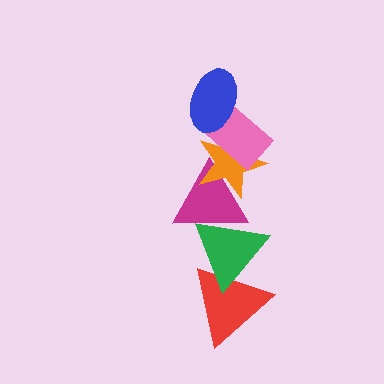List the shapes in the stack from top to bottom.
From top to bottom: the blue ellipse, the pink rectangle, the orange star, the magenta triangle, the green triangle, the red triangle.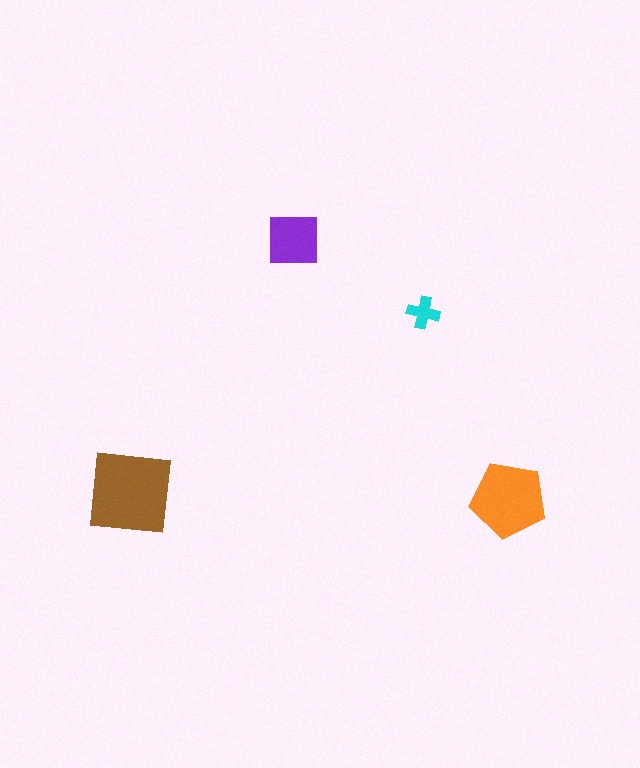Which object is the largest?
The brown square.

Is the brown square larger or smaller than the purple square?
Larger.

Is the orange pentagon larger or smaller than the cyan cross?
Larger.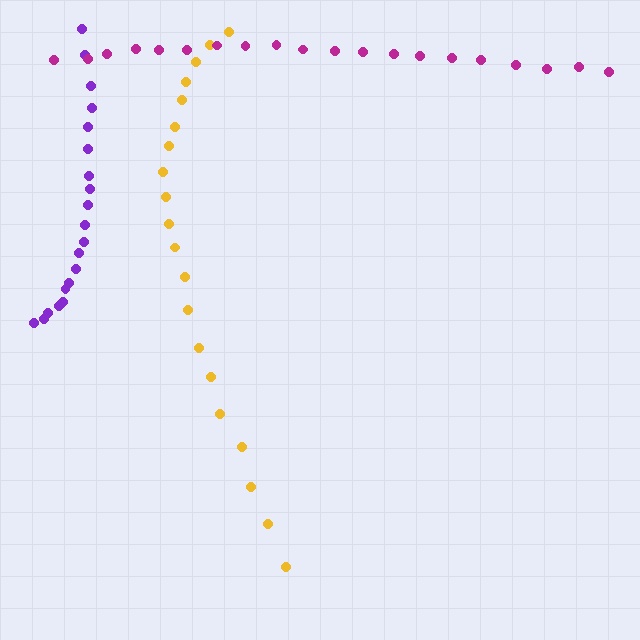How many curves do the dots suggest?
There are 3 distinct paths.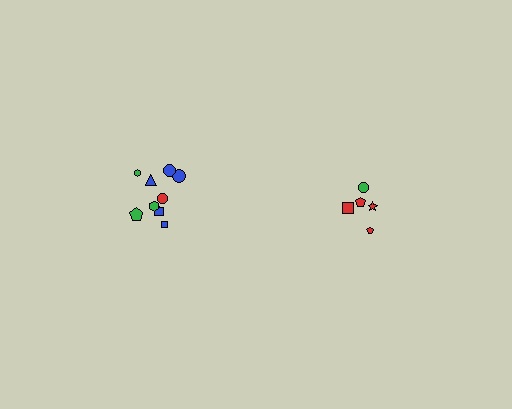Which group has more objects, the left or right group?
The left group.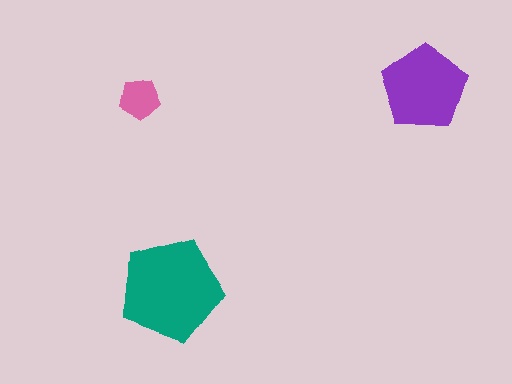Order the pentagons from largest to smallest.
the teal one, the purple one, the pink one.